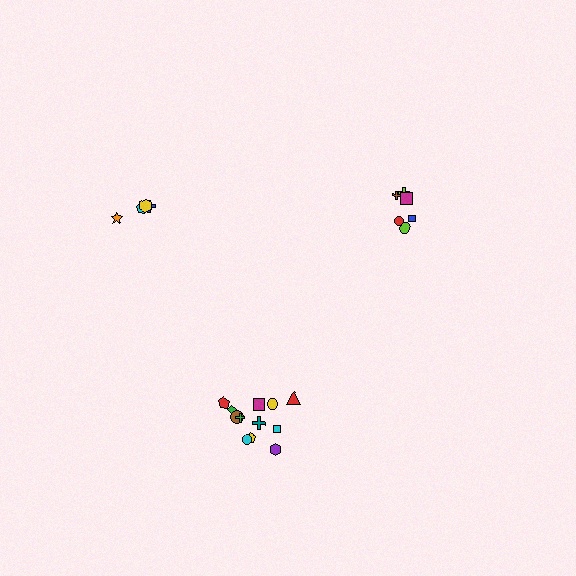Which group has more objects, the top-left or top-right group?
The top-right group.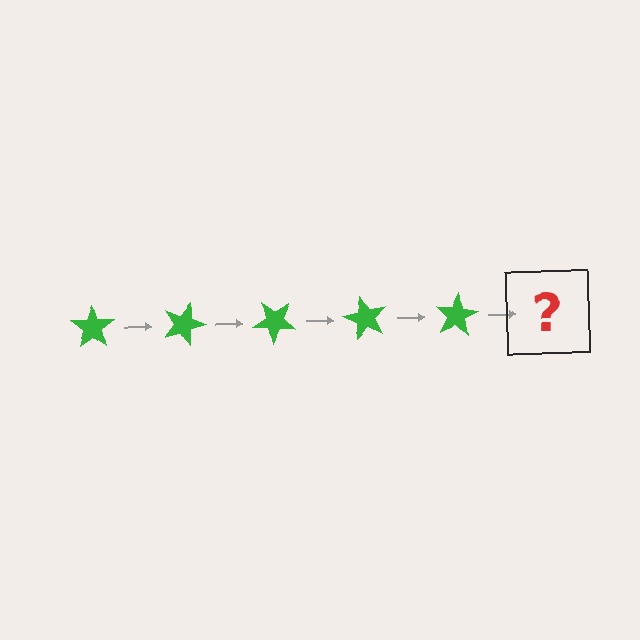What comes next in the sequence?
The next element should be a green star rotated 100 degrees.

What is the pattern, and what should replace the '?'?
The pattern is that the star rotates 20 degrees each step. The '?' should be a green star rotated 100 degrees.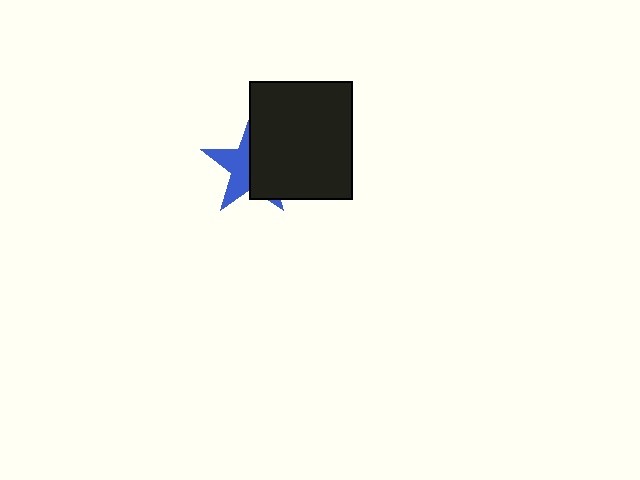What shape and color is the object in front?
The object in front is a black rectangle.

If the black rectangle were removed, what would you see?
You would see the complete blue star.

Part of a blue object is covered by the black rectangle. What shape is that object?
It is a star.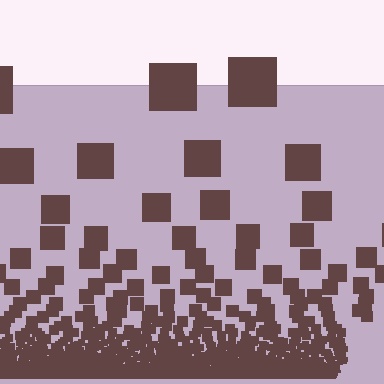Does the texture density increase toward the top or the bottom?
Density increases toward the bottom.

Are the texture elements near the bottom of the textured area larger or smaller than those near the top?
Smaller. The gradient is inverted — elements near the bottom are smaller and denser.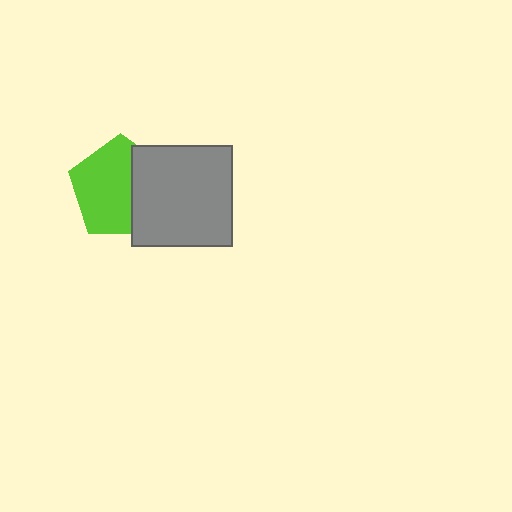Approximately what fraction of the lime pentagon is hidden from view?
Roughly 36% of the lime pentagon is hidden behind the gray square.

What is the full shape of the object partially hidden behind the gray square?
The partially hidden object is a lime pentagon.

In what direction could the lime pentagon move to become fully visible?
The lime pentagon could move left. That would shift it out from behind the gray square entirely.